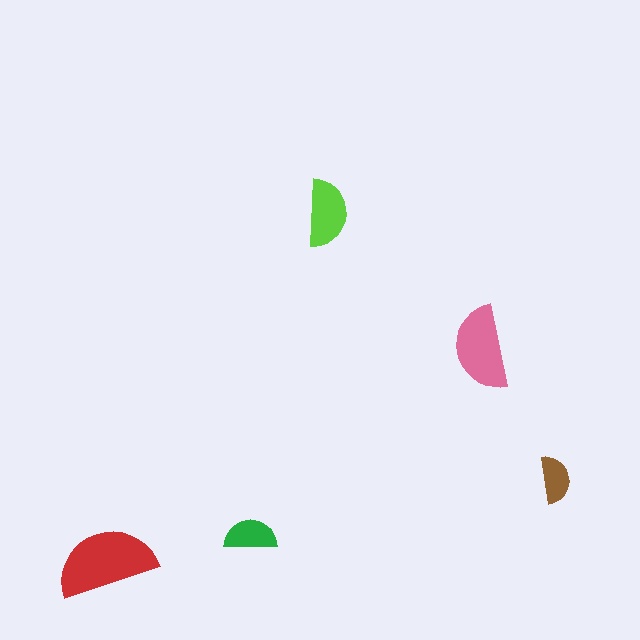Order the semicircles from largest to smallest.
the red one, the pink one, the lime one, the green one, the brown one.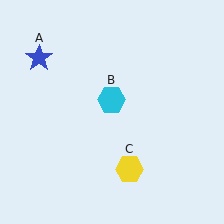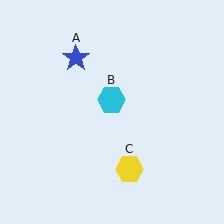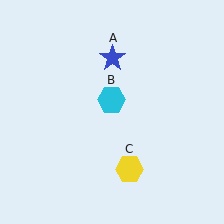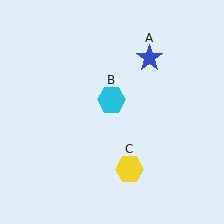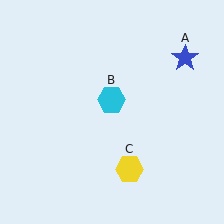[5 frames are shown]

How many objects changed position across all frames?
1 object changed position: blue star (object A).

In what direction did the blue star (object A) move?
The blue star (object A) moved right.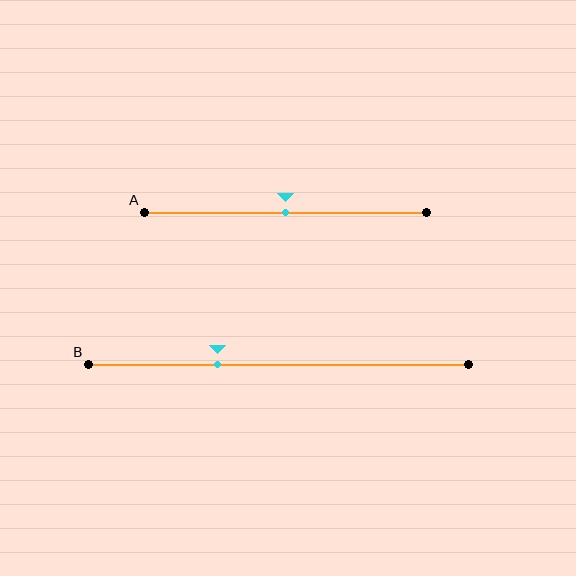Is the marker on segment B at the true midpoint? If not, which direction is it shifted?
No, the marker on segment B is shifted to the left by about 16% of the segment length.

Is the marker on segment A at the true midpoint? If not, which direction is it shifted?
Yes, the marker on segment A is at the true midpoint.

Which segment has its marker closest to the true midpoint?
Segment A has its marker closest to the true midpoint.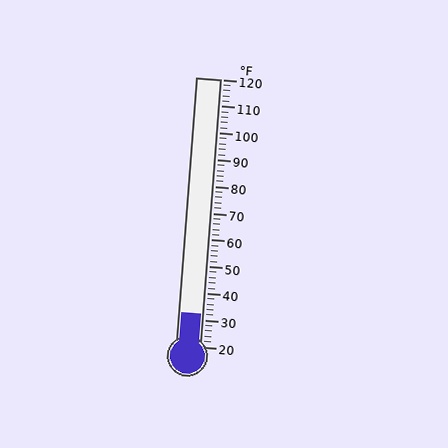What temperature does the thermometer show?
The thermometer shows approximately 32°F.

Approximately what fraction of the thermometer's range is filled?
The thermometer is filled to approximately 10% of its range.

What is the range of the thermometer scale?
The thermometer scale ranges from 20°F to 120°F.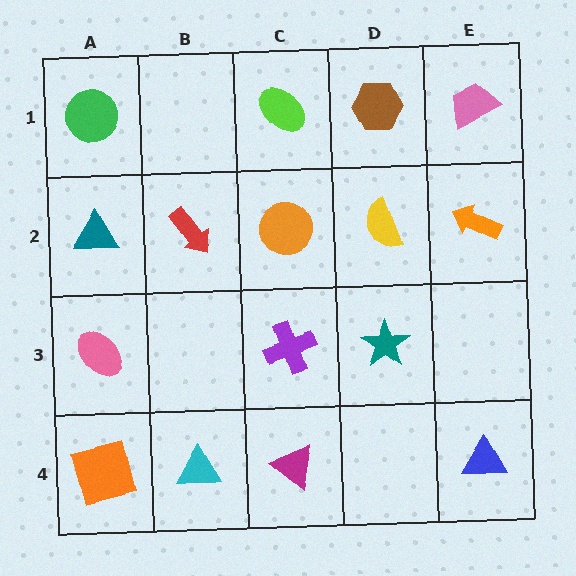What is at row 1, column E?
A pink trapezoid.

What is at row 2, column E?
An orange arrow.